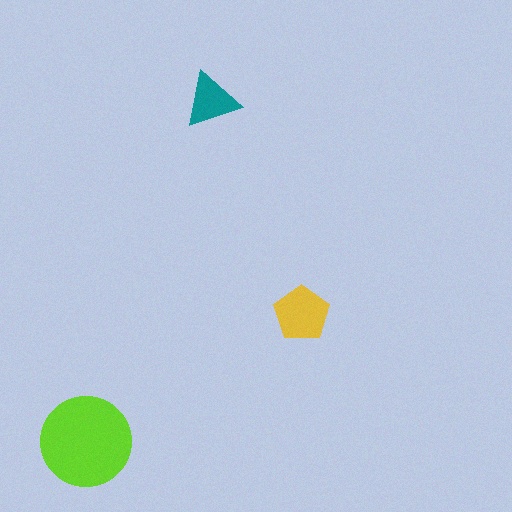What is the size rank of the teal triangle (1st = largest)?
3rd.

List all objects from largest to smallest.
The lime circle, the yellow pentagon, the teal triangle.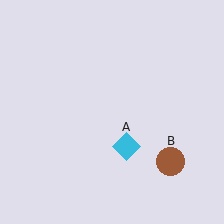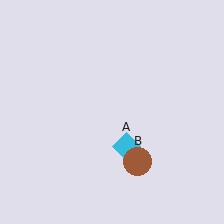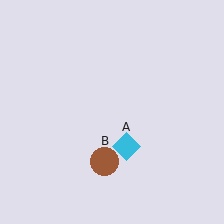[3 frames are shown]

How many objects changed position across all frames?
1 object changed position: brown circle (object B).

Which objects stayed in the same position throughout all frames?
Cyan diamond (object A) remained stationary.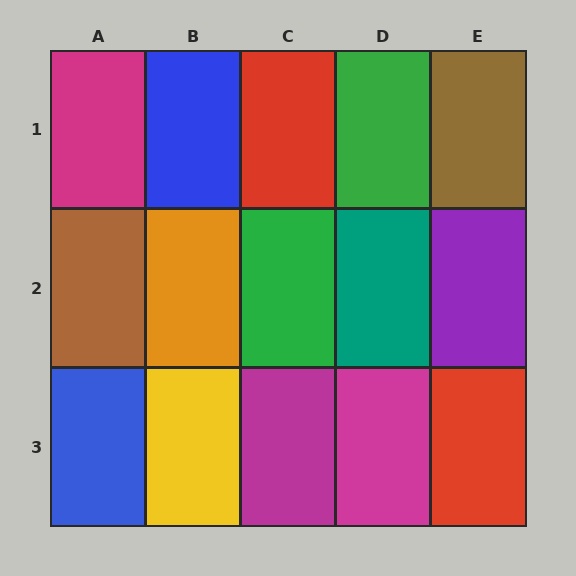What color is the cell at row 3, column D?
Magenta.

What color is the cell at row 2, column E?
Purple.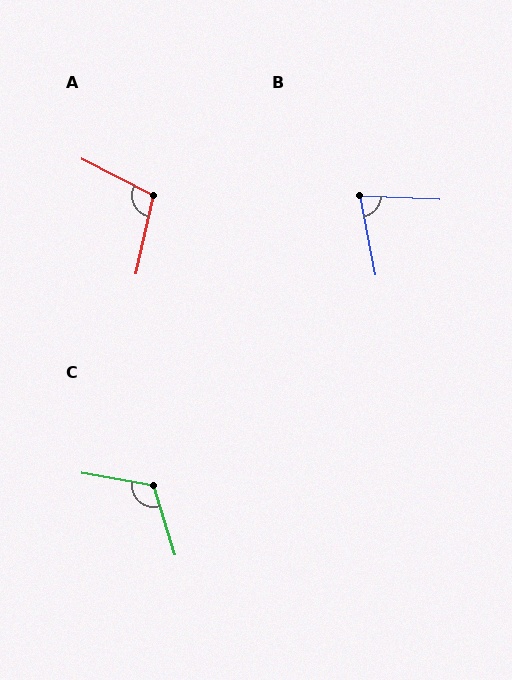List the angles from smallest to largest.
B (77°), A (104°), C (117°).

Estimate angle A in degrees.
Approximately 104 degrees.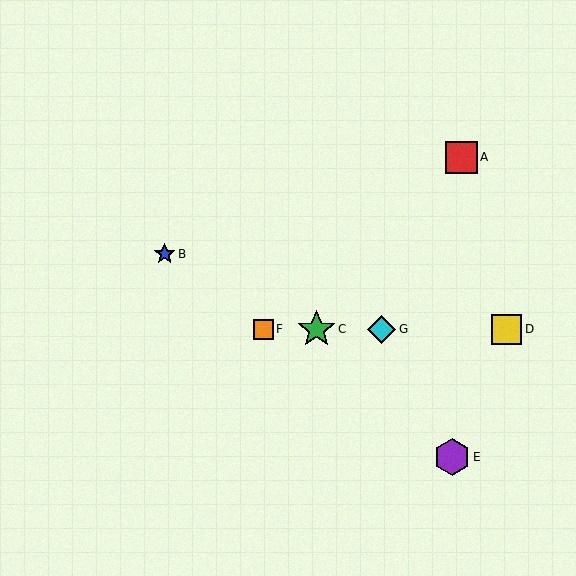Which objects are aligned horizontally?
Objects C, D, F, G are aligned horizontally.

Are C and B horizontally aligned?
No, C is at y≈329 and B is at y≈254.